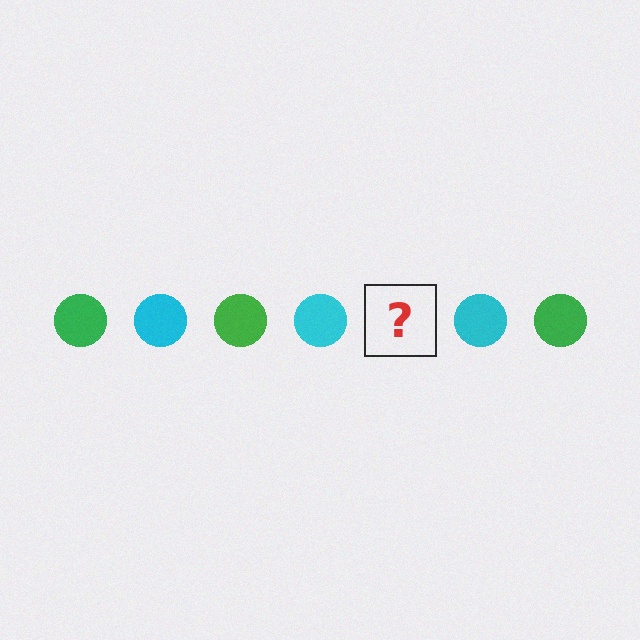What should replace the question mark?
The question mark should be replaced with a green circle.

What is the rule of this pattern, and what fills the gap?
The rule is that the pattern cycles through green, cyan circles. The gap should be filled with a green circle.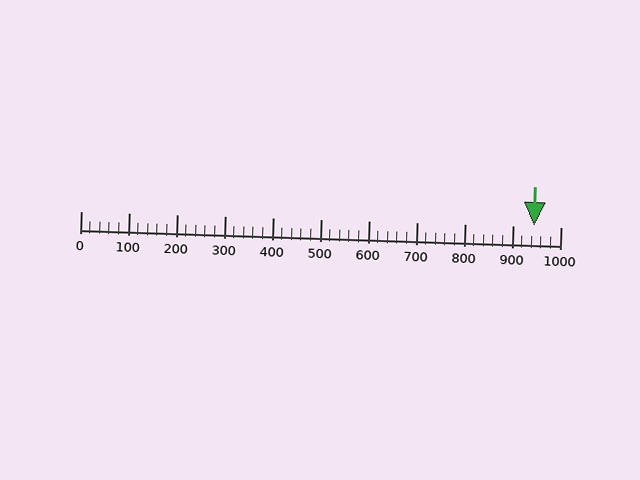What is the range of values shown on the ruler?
The ruler shows values from 0 to 1000.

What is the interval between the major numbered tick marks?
The major tick marks are spaced 100 units apart.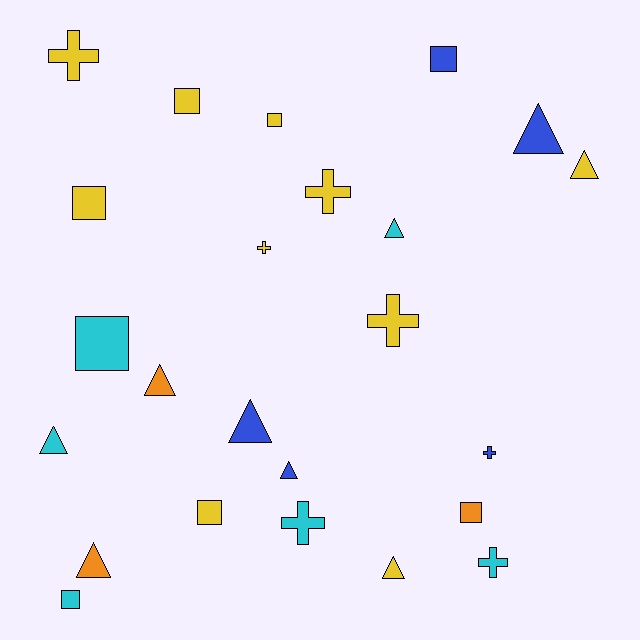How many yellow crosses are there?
There are 4 yellow crosses.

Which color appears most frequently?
Yellow, with 10 objects.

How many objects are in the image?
There are 24 objects.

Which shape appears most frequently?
Triangle, with 9 objects.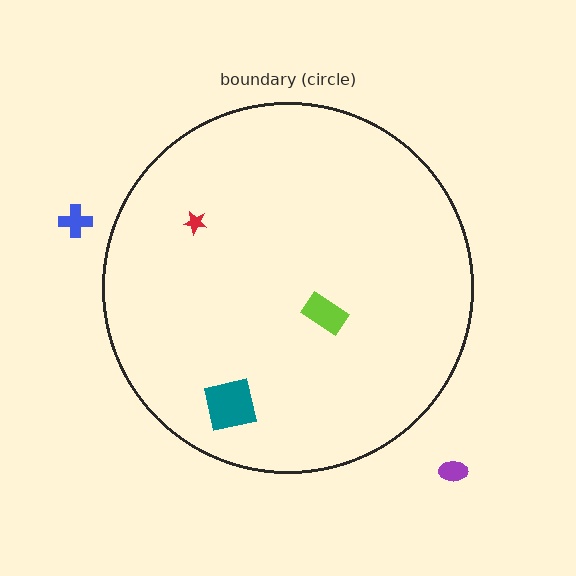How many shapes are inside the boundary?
3 inside, 2 outside.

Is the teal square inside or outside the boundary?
Inside.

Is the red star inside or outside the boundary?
Inside.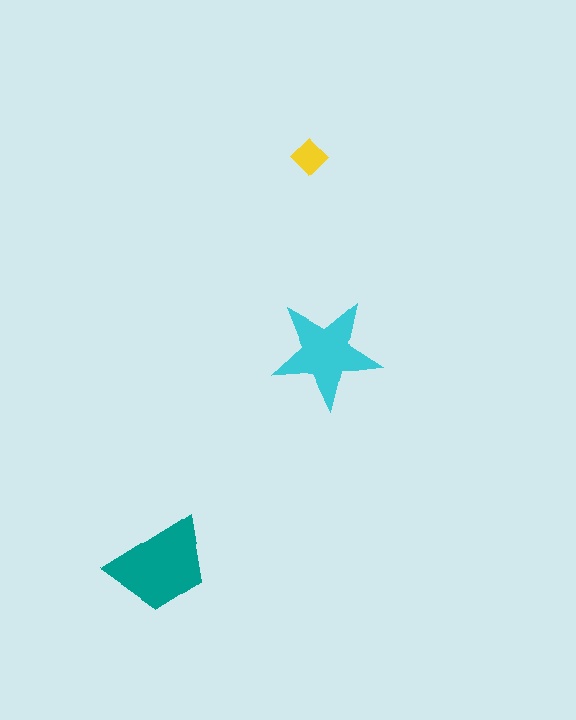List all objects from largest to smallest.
The teal trapezoid, the cyan star, the yellow diamond.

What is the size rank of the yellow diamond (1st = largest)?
3rd.